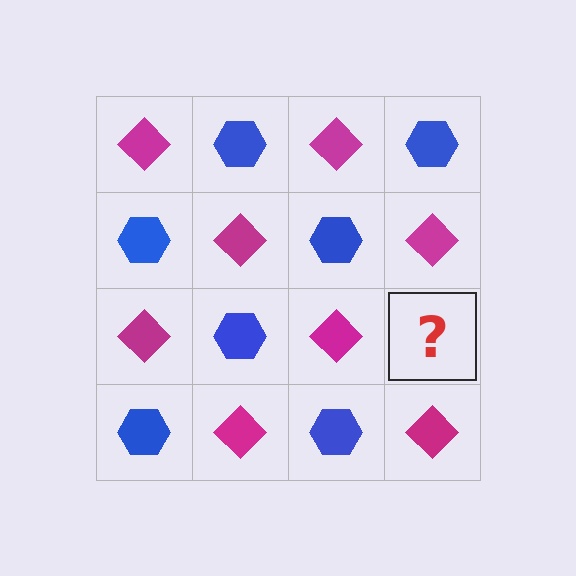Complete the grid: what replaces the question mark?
The question mark should be replaced with a blue hexagon.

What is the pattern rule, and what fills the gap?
The rule is that it alternates magenta diamond and blue hexagon in a checkerboard pattern. The gap should be filled with a blue hexagon.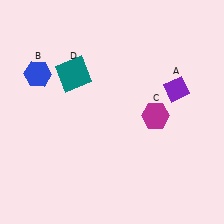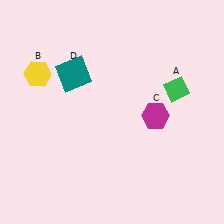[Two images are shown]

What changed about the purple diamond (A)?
In Image 1, A is purple. In Image 2, it changed to green.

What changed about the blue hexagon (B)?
In Image 1, B is blue. In Image 2, it changed to yellow.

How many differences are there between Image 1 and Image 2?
There are 2 differences between the two images.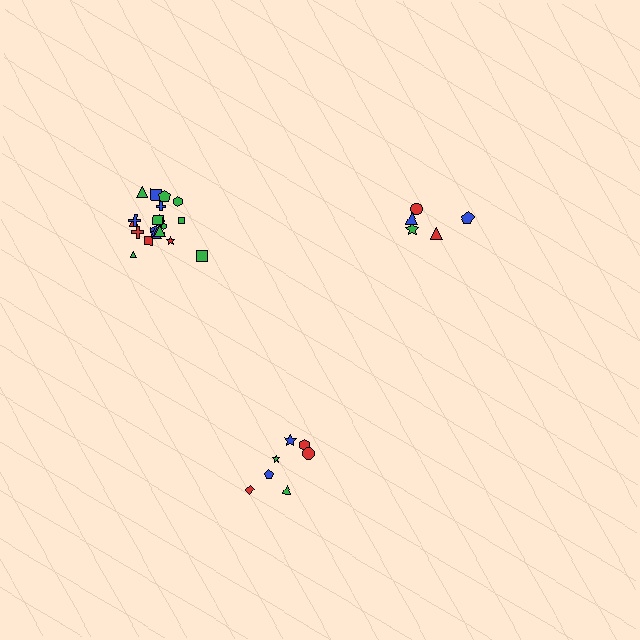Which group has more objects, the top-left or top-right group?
The top-left group.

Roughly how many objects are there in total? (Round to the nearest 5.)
Roughly 35 objects in total.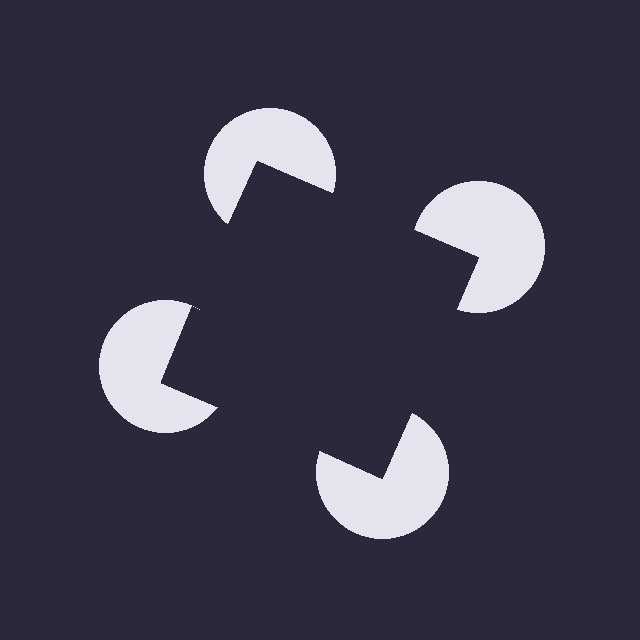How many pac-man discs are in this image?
There are 4 — one at each vertex of the illusory square.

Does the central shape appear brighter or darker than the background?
It typically appears slightly darker than the background, even though no actual brightness change is drawn.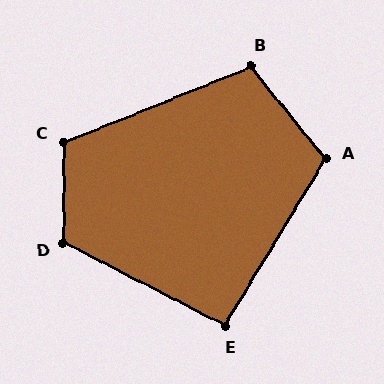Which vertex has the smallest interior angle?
E, at approximately 94 degrees.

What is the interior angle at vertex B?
Approximately 108 degrees (obtuse).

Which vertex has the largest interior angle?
D, at approximately 117 degrees.